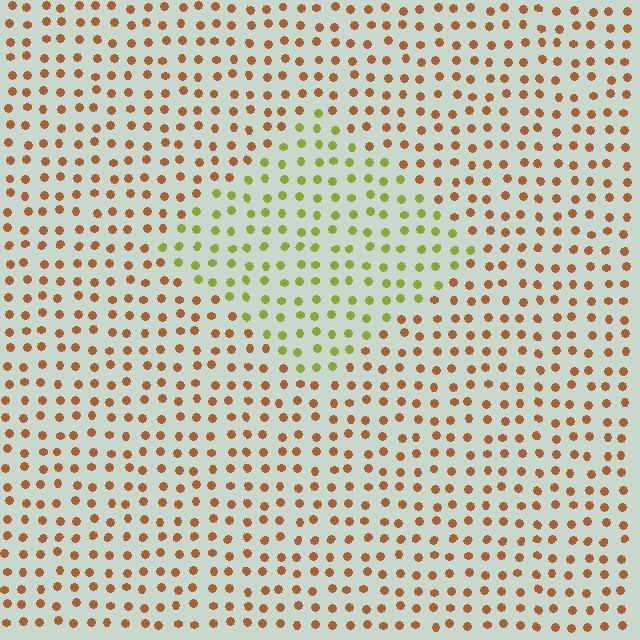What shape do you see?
I see a diamond.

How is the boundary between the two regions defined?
The boundary is defined purely by a slight shift in hue (about 53 degrees). Spacing, size, and orientation are identical on both sides.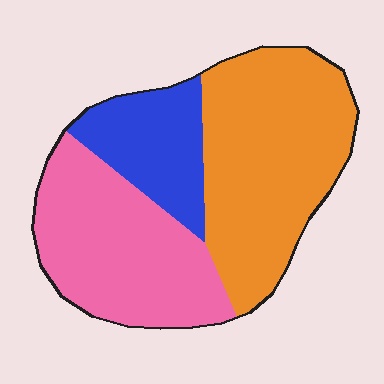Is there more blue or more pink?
Pink.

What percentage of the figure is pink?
Pink covers 36% of the figure.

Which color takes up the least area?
Blue, at roughly 20%.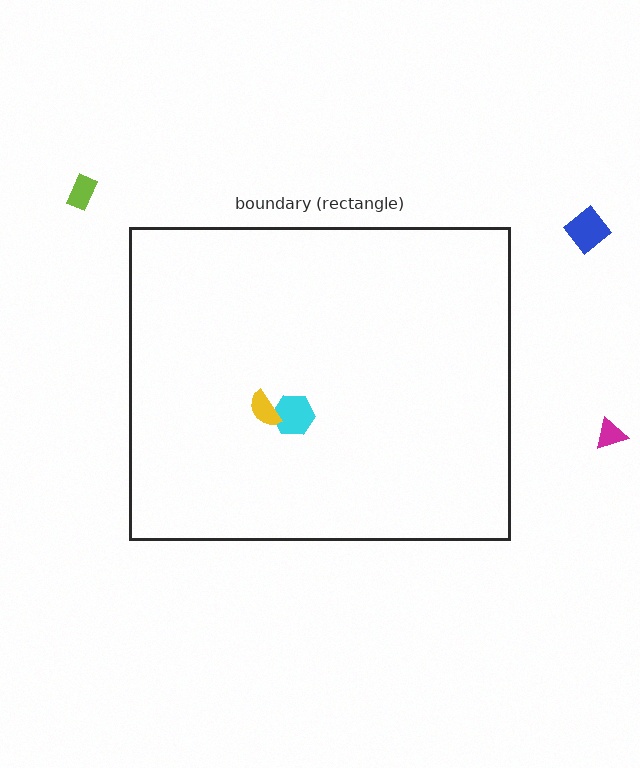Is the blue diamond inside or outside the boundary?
Outside.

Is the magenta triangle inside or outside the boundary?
Outside.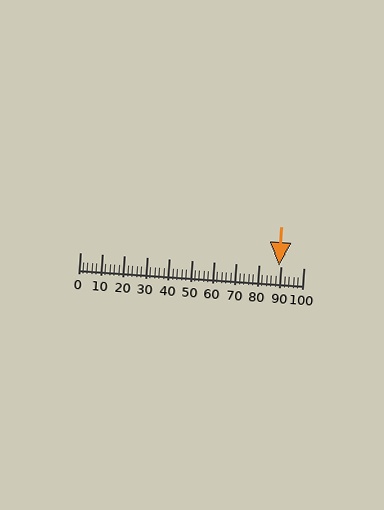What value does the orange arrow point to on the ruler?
The orange arrow points to approximately 89.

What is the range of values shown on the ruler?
The ruler shows values from 0 to 100.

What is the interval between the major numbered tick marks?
The major tick marks are spaced 10 units apart.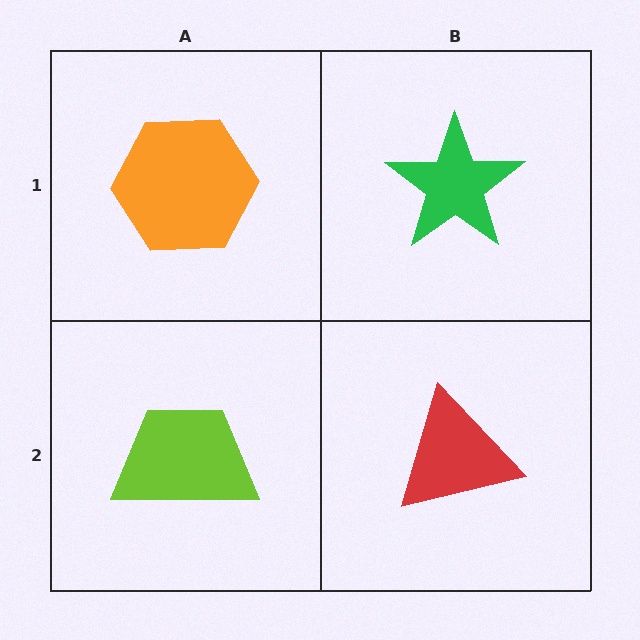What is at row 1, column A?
An orange hexagon.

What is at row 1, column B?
A green star.